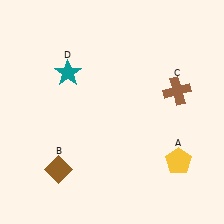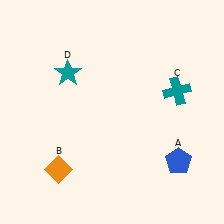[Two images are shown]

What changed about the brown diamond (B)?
In Image 1, B is brown. In Image 2, it changed to orange.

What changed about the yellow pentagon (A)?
In Image 1, A is yellow. In Image 2, it changed to blue.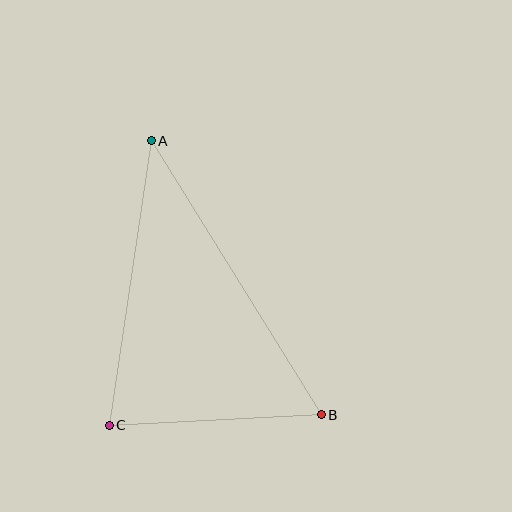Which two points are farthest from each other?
Points A and B are farthest from each other.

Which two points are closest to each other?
Points B and C are closest to each other.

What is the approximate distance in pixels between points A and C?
The distance between A and C is approximately 288 pixels.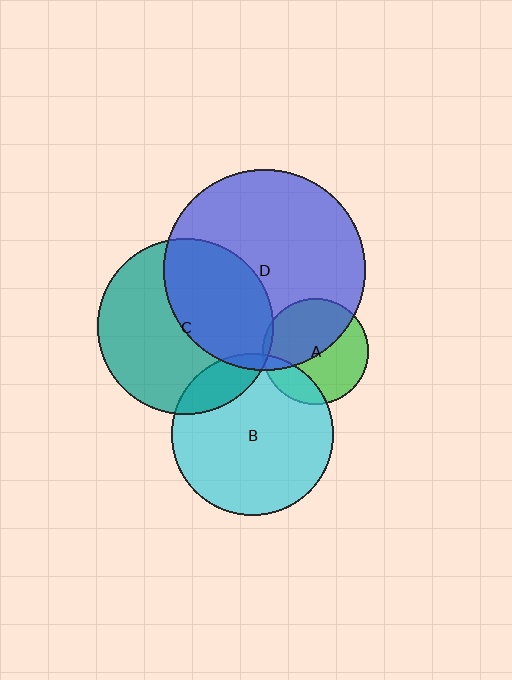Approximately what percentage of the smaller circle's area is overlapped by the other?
Approximately 45%.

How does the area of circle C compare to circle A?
Approximately 2.8 times.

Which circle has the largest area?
Circle D (blue).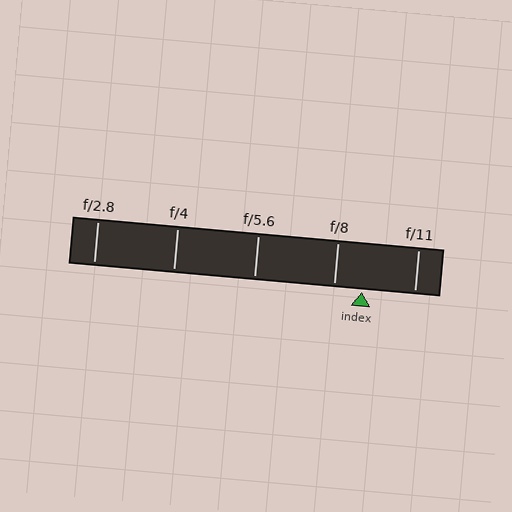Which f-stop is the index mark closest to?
The index mark is closest to f/8.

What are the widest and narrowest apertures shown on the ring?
The widest aperture shown is f/2.8 and the narrowest is f/11.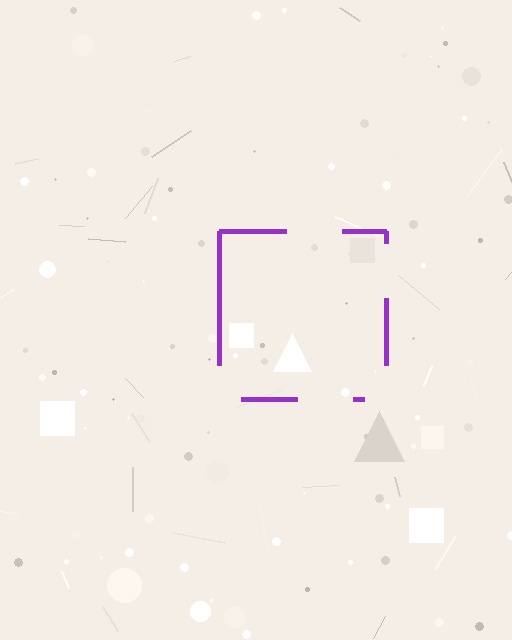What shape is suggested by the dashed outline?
The dashed outline suggests a square.